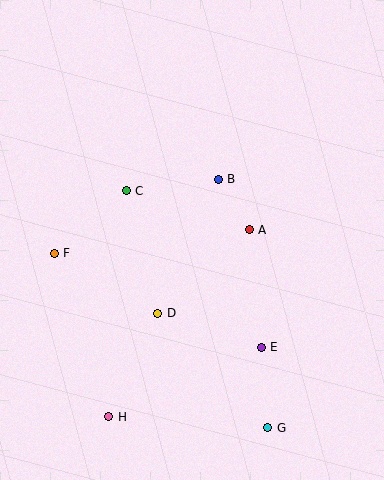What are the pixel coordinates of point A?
Point A is at (249, 230).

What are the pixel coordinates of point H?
Point H is at (109, 417).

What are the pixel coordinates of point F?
Point F is at (54, 253).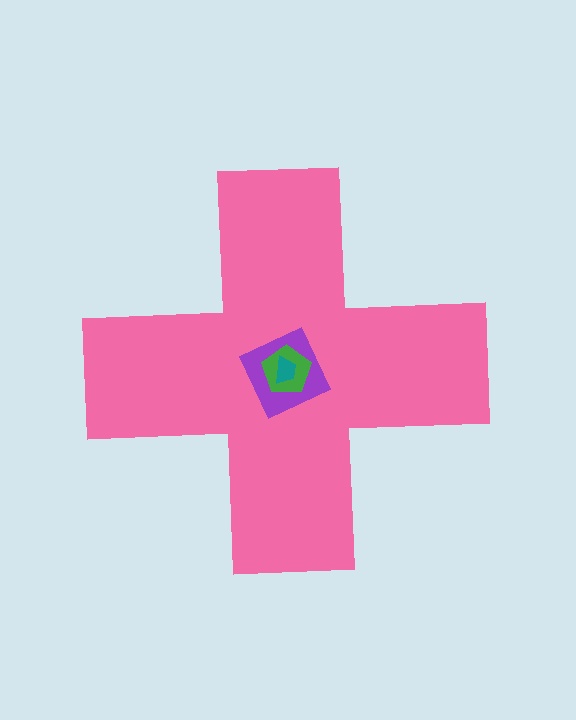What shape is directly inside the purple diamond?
The green pentagon.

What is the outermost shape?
The pink cross.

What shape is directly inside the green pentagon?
The teal trapezoid.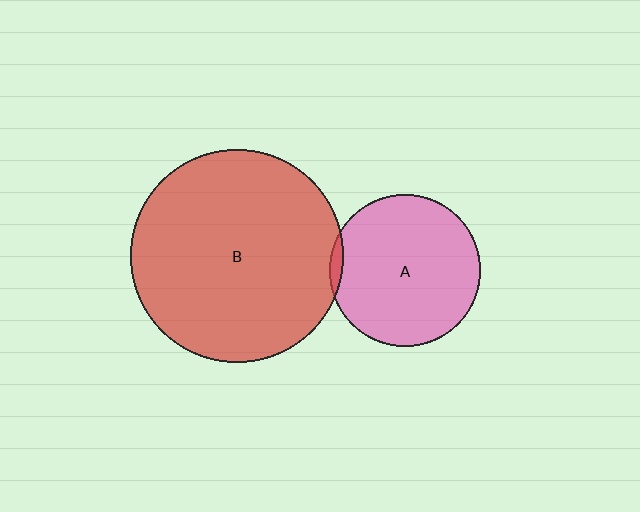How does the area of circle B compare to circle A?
Approximately 2.0 times.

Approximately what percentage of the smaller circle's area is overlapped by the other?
Approximately 5%.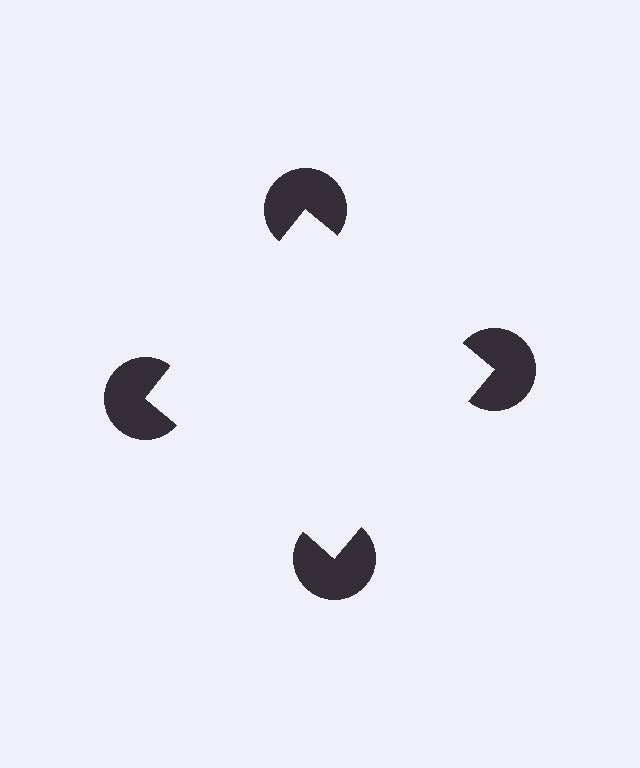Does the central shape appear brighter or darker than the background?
It typically appears slightly brighter than the background, even though no actual brightness change is drawn.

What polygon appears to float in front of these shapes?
An illusory square — its edges are inferred from the aligned wedge cuts in the pac-man discs, not physically drawn.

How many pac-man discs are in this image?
There are 4 — one at each vertex of the illusory square.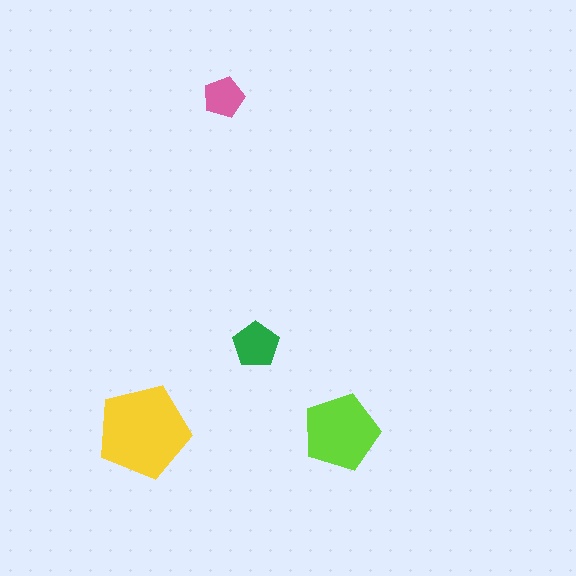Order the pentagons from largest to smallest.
the yellow one, the lime one, the green one, the pink one.